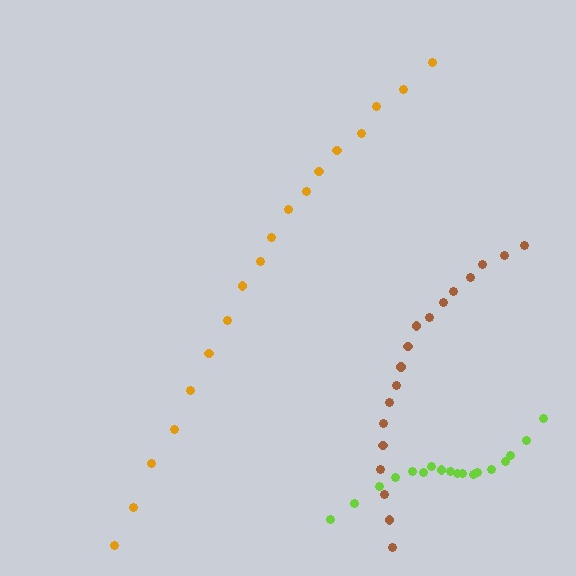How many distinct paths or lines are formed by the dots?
There are 3 distinct paths.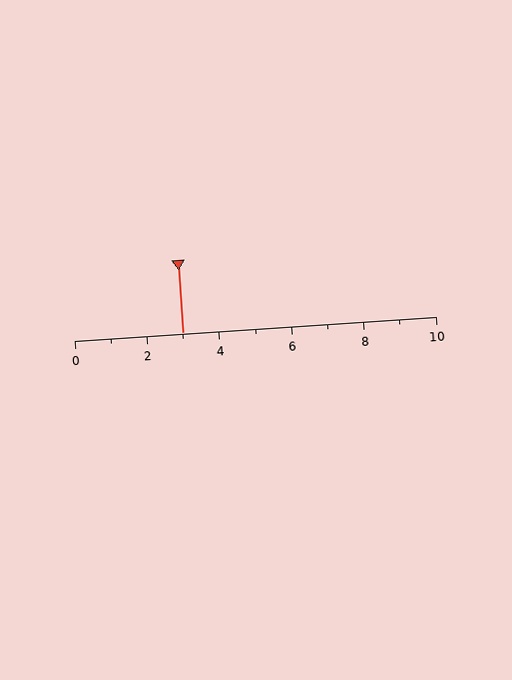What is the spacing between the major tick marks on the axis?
The major ticks are spaced 2 apart.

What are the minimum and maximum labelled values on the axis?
The axis runs from 0 to 10.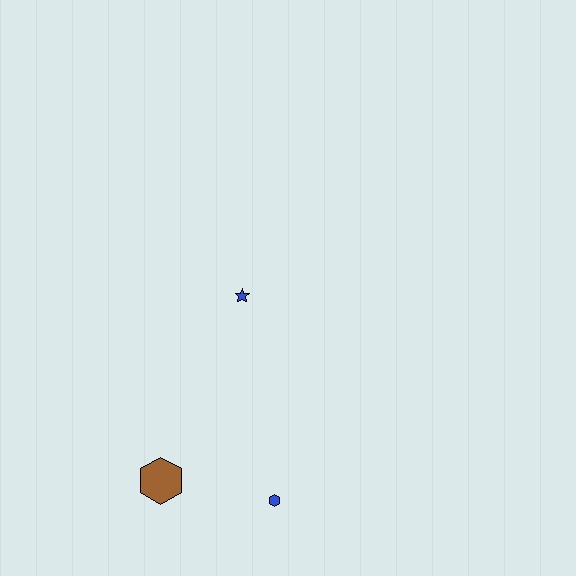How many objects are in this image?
There are 3 objects.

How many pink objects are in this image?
There are no pink objects.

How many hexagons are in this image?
There are 2 hexagons.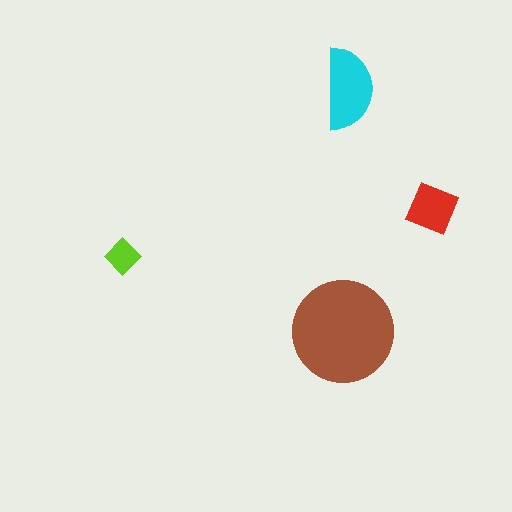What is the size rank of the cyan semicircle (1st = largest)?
2nd.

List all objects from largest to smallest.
The brown circle, the cyan semicircle, the red square, the lime diamond.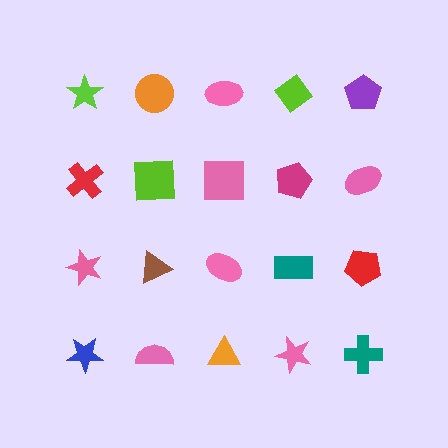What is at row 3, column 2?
A brown triangle.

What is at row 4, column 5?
A teal cross.